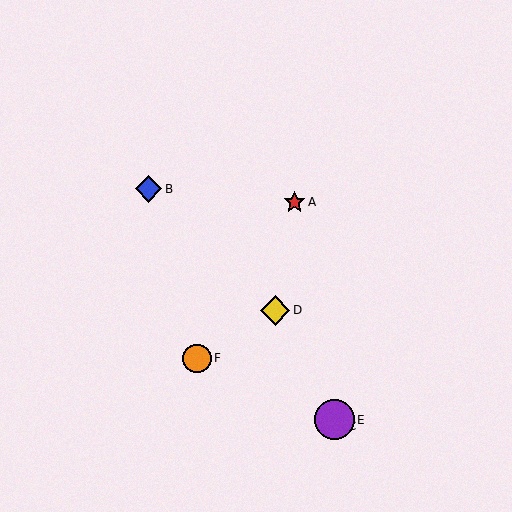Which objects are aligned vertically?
Objects C, E are aligned vertically.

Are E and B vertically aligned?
No, E is at x≈335 and B is at x≈148.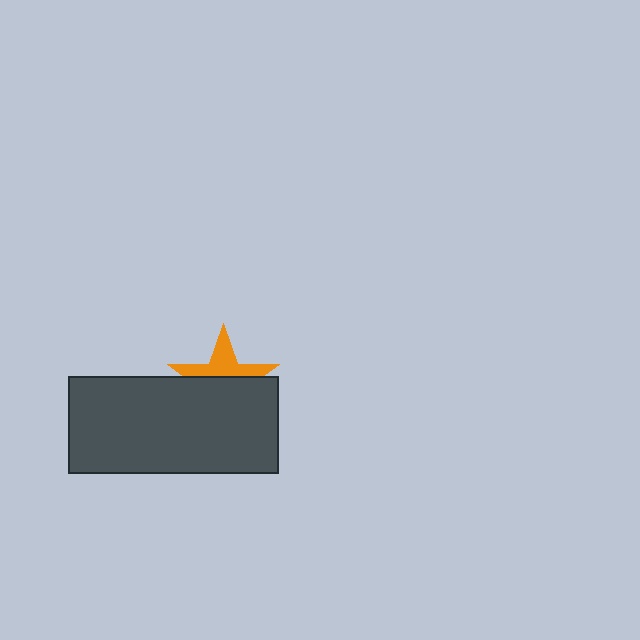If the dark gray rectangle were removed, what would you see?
You would see the complete orange star.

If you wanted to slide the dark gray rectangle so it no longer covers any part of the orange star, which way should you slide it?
Slide it down — that is the most direct way to separate the two shapes.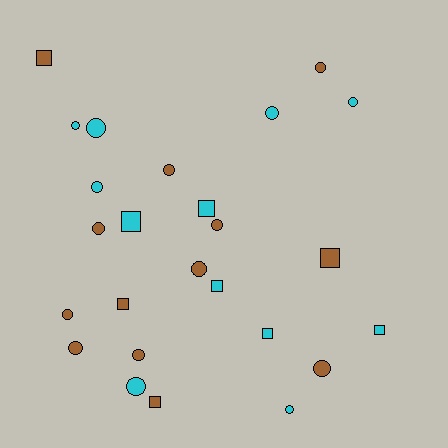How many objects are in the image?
There are 25 objects.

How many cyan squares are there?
There are 5 cyan squares.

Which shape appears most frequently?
Circle, with 16 objects.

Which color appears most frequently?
Brown, with 13 objects.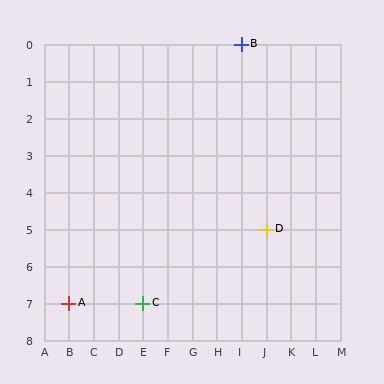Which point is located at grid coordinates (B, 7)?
Point A is at (B, 7).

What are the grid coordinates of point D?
Point D is at grid coordinates (J, 5).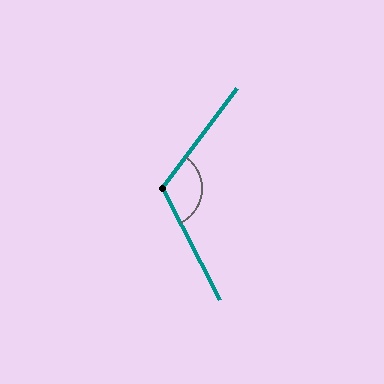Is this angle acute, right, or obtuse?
It is obtuse.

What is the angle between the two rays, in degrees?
Approximately 116 degrees.